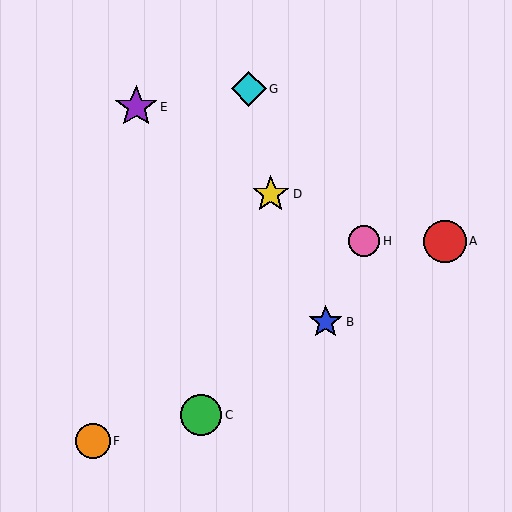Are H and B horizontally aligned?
No, H is at y≈241 and B is at y≈322.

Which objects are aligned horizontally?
Objects A, H are aligned horizontally.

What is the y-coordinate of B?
Object B is at y≈322.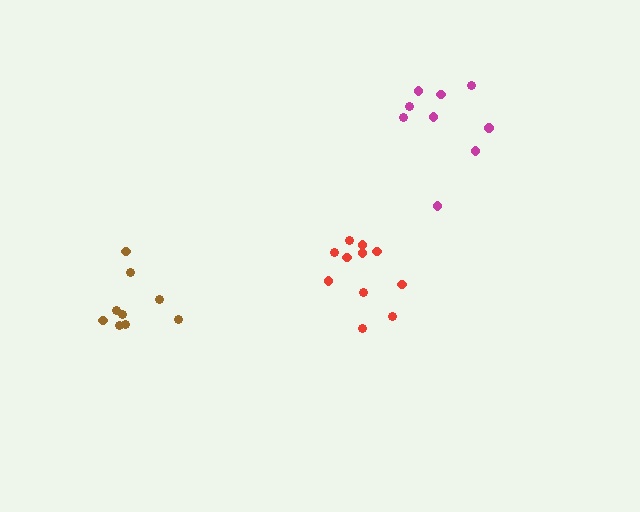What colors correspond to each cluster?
The clusters are colored: magenta, red, brown.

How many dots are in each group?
Group 1: 9 dots, Group 2: 11 dots, Group 3: 9 dots (29 total).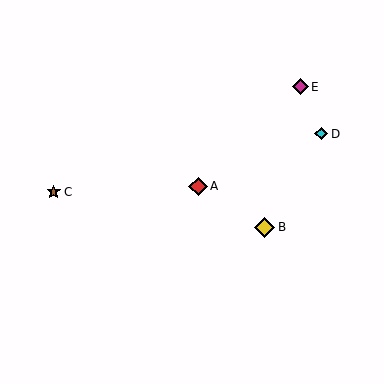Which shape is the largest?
The yellow diamond (labeled B) is the largest.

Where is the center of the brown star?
The center of the brown star is at (54, 192).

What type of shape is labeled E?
Shape E is a magenta diamond.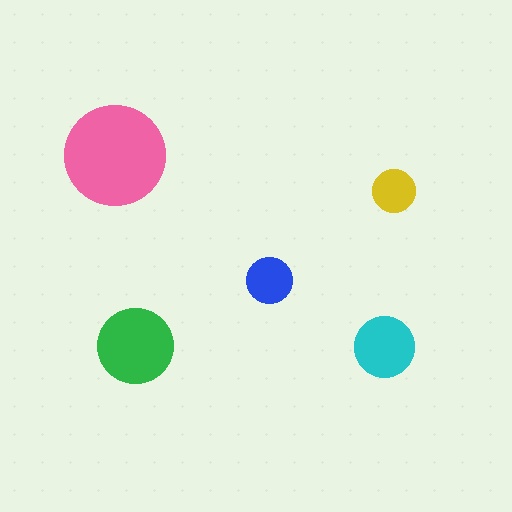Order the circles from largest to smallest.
the pink one, the green one, the cyan one, the blue one, the yellow one.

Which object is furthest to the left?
The pink circle is leftmost.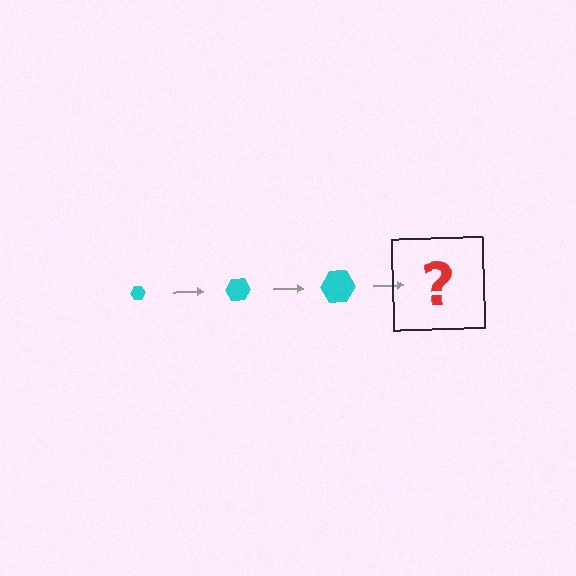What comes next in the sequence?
The next element should be a cyan hexagon, larger than the previous one.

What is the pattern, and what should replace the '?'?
The pattern is that the hexagon gets progressively larger each step. The '?' should be a cyan hexagon, larger than the previous one.